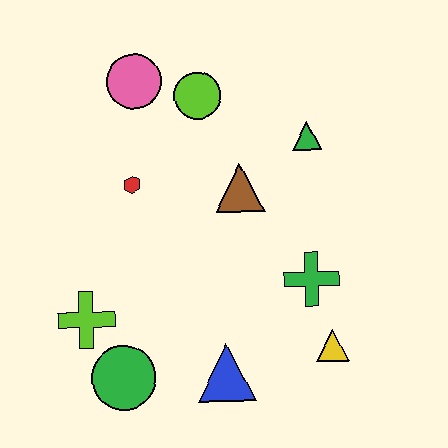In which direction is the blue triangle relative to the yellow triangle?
The blue triangle is to the left of the yellow triangle.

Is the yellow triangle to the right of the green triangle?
Yes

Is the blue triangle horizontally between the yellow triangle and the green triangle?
No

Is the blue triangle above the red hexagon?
No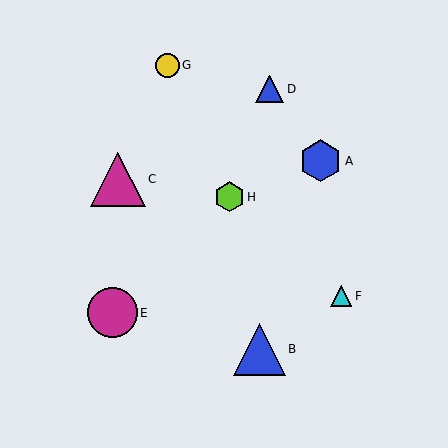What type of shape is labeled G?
Shape G is a yellow circle.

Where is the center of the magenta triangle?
The center of the magenta triangle is at (118, 179).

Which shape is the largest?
The magenta triangle (labeled C) is the largest.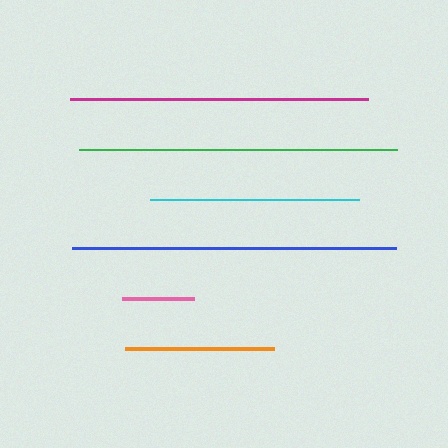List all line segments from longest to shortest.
From longest to shortest: blue, green, magenta, cyan, orange, pink.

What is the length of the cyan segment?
The cyan segment is approximately 209 pixels long.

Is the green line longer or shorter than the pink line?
The green line is longer than the pink line.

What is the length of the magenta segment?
The magenta segment is approximately 298 pixels long.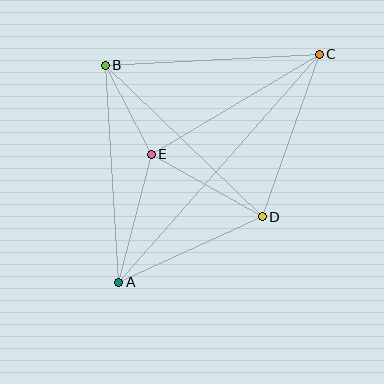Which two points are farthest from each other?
Points A and C are farthest from each other.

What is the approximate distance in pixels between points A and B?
The distance between A and B is approximately 218 pixels.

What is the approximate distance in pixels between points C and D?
The distance between C and D is approximately 172 pixels.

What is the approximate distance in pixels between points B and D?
The distance between B and D is approximately 218 pixels.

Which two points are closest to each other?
Points B and E are closest to each other.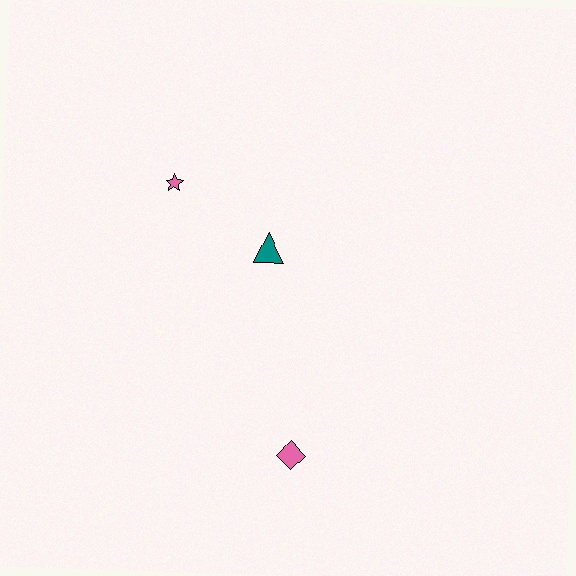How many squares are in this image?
There are no squares.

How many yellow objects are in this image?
There are no yellow objects.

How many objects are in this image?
There are 3 objects.